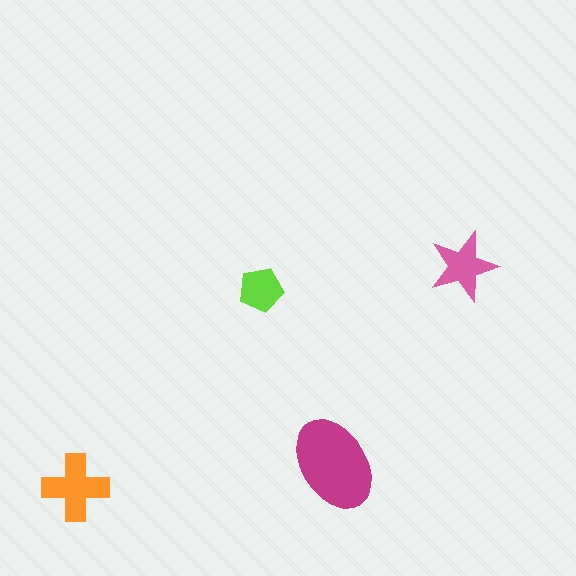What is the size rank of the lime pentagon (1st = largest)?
4th.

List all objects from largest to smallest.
The magenta ellipse, the orange cross, the pink star, the lime pentagon.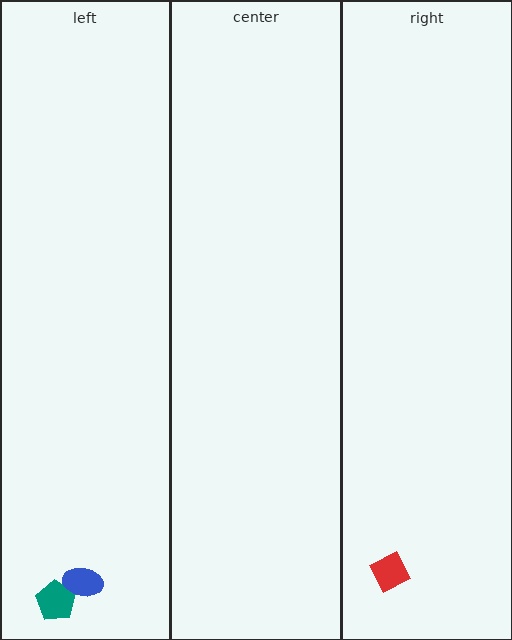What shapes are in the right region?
The red diamond.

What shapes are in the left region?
The teal pentagon, the blue ellipse.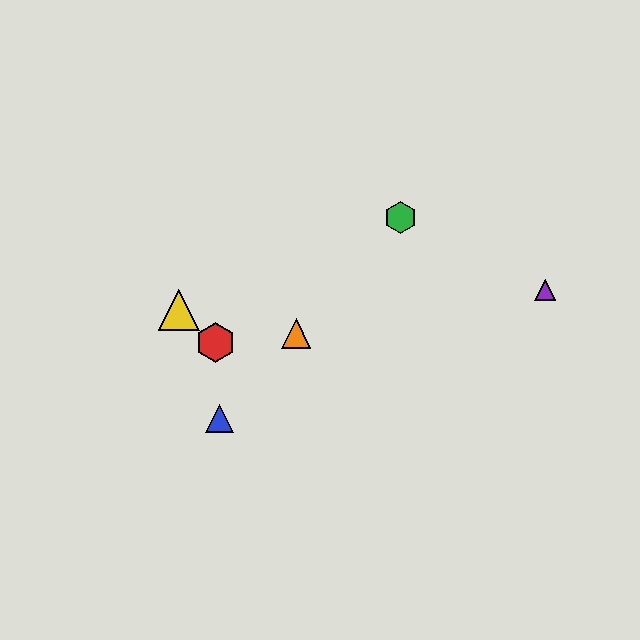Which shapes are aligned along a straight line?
The blue triangle, the green hexagon, the orange triangle are aligned along a straight line.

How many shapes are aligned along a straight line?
3 shapes (the blue triangle, the green hexagon, the orange triangle) are aligned along a straight line.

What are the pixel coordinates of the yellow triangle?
The yellow triangle is at (179, 310).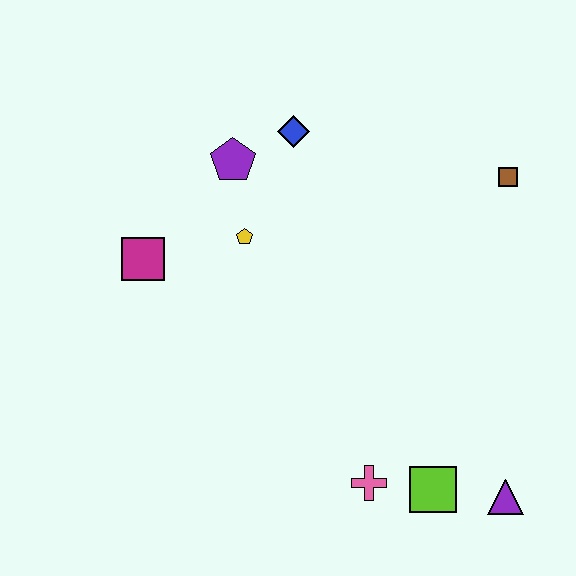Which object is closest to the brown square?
The blue diamond is closest to the brown square.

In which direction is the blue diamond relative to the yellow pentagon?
The blue diamond is above the yellow pentagon.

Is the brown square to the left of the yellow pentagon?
No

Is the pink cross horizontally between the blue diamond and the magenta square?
No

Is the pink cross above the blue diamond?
No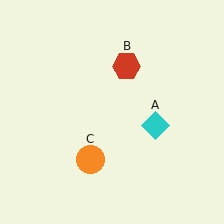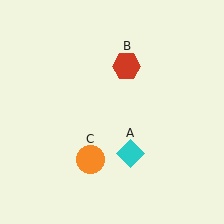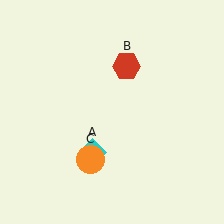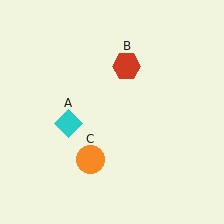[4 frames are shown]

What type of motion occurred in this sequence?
The cyan diamond (object A) rotated clockwise around the center of the scene.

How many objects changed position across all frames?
1 object changed position: cyan diamond (object A).